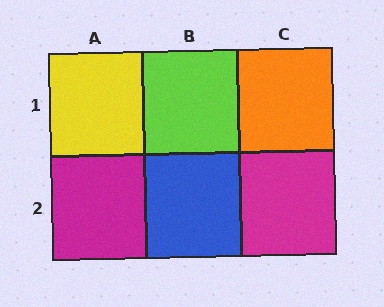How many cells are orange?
1 cell is orange.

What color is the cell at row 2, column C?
Magenta.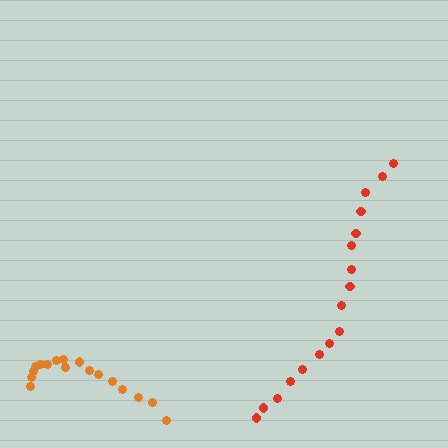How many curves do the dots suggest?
There are 2 distinct paths.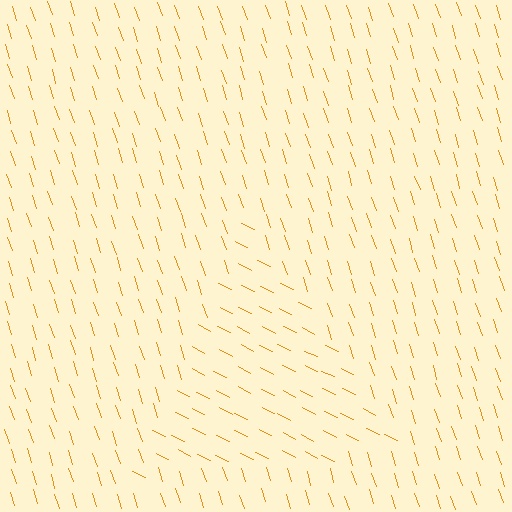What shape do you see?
I see a triangle.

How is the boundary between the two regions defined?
The boundary is defined purely by a change in line orientation (approximately 45 degrees difference). All lines are the same color and thickness.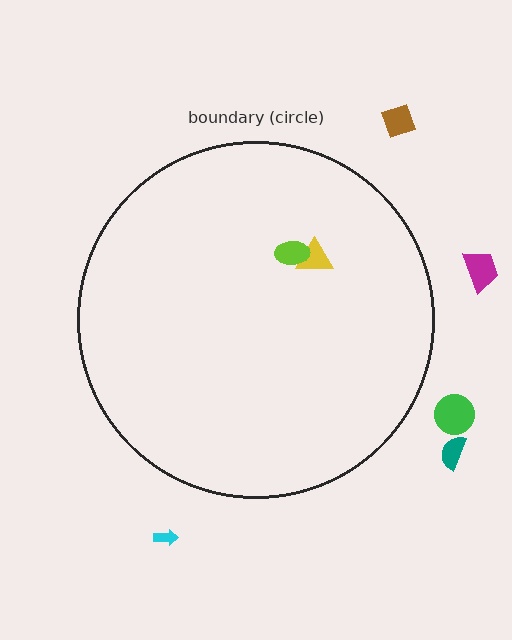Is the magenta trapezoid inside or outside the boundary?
Outside.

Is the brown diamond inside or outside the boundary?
Outside.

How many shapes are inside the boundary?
2 inside, 5 outside.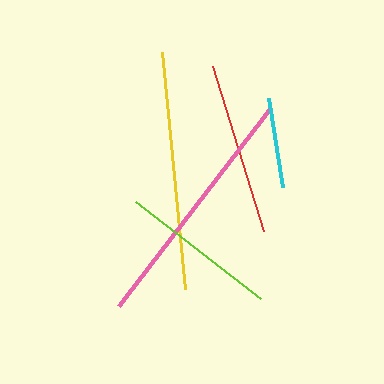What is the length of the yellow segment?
The yellow segment is approximately 238 pixels long.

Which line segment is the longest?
The pink line is the longest at approximately 249 pixels.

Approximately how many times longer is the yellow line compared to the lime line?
The yellow line is approximately 1.5 times the length of the lime line.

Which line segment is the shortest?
The cyan line is the shortest at approximately 89 pixels.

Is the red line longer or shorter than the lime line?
The red line is longer than the lime line.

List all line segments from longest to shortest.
From longest to shortest: pink, yellow, red, lime, cyan.